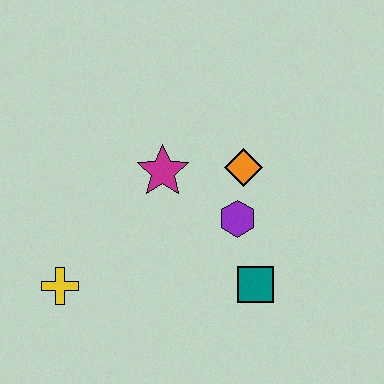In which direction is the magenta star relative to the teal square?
The magenta star is above the teal square.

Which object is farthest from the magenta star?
The yellow cross is farthest from the magenta star.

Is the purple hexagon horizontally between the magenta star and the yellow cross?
No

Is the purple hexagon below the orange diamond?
Yes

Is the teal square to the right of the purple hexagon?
Yes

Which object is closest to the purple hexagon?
The orange diamond is closest to the purple hexagon.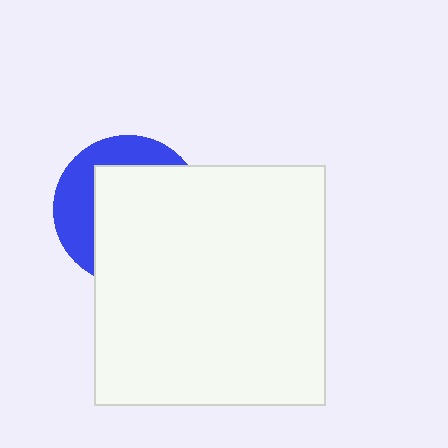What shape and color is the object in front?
The object in front is a white rectangle.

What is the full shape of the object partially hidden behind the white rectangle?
The partially hidden object is a blue circle.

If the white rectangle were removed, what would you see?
You would see the complete blue circle.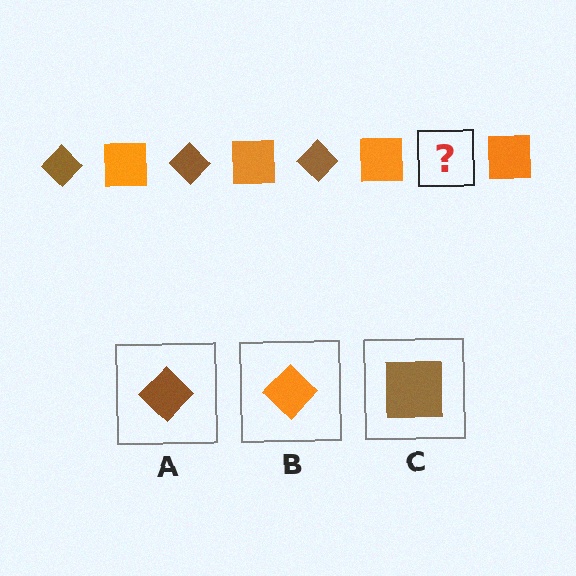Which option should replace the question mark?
Option A.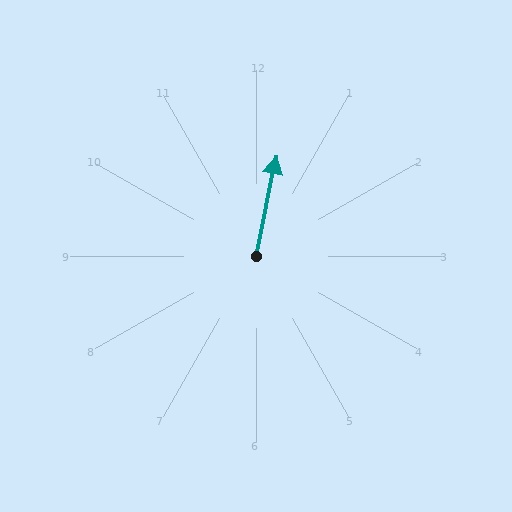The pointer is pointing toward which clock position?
Roughly 12 o'clock.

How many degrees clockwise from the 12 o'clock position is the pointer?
Approximately 12 degrees.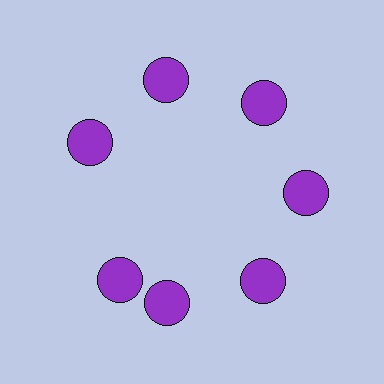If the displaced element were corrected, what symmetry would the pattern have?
It would have 7-fold rotational symmetry — the pattern would map onto itself every 51 degrees.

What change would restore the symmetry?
The symmetry would be restored by rotating it back into even spacing with its neighbors so that all 7 circles sit at equal angles and equal distance from the center.